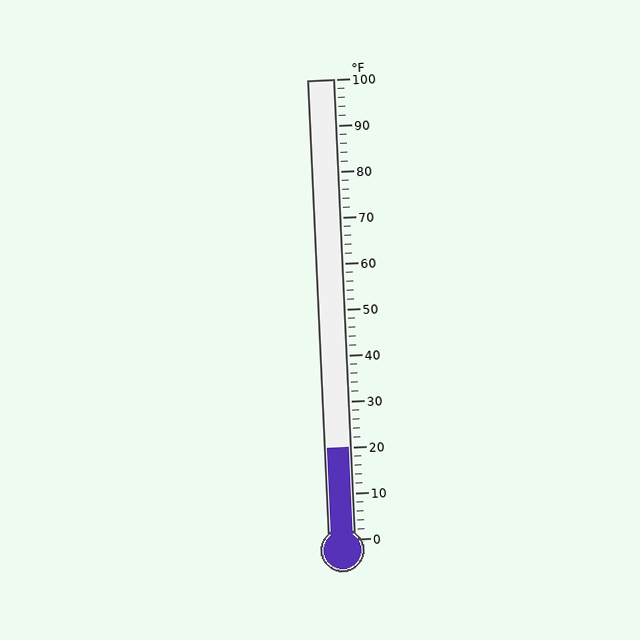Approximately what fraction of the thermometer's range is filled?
The thermometer is filled to approximately 20% of its range.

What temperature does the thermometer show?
The thermometer shows approximately 20°F.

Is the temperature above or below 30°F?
The temperature is below 30°F.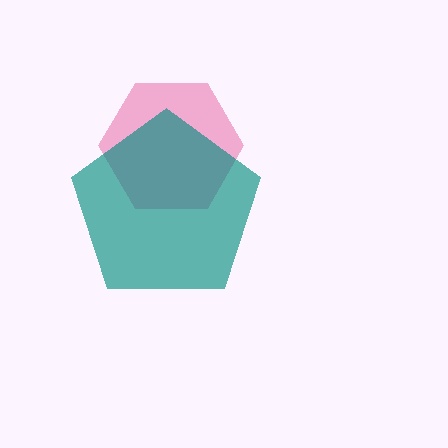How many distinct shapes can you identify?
There are 2 distinct shapes: a pink hexagon, a teal pentagon.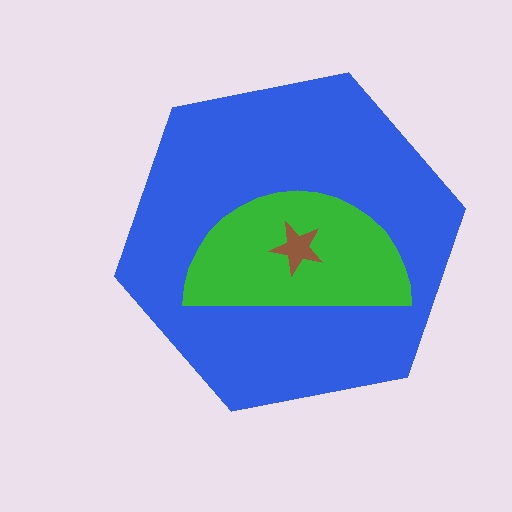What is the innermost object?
The brown star.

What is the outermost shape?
The blue hexagon.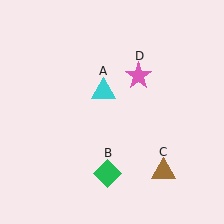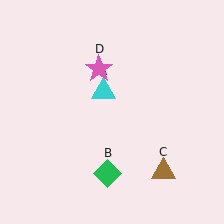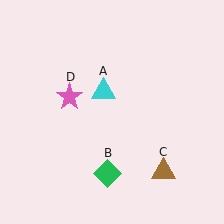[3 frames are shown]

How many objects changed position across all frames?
1 object changed position: pink star (object D).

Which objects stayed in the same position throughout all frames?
Cyan triangle (object A) and green diamond (object B) and brown triangle (object C) remained stationary.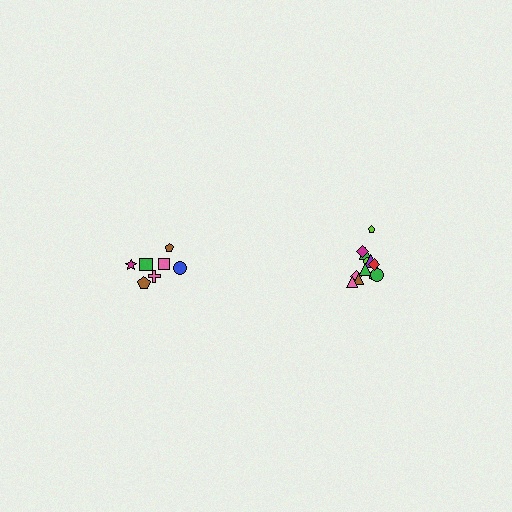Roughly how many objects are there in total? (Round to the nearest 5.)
Roughly 20 objects in total.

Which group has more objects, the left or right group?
The right group.